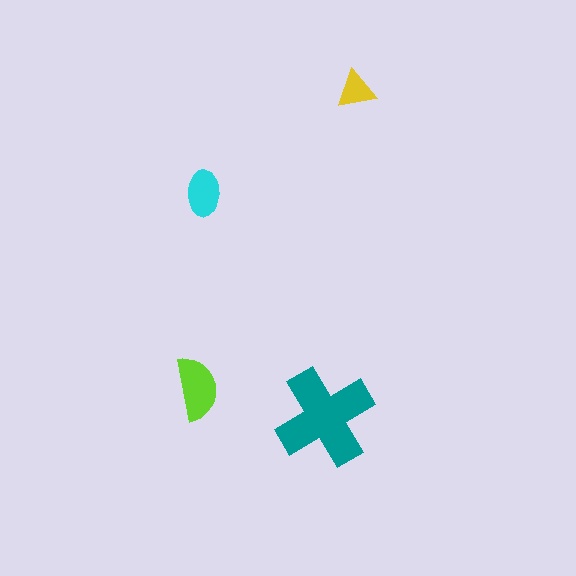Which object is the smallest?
The yellow triangle.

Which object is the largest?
The teal cross.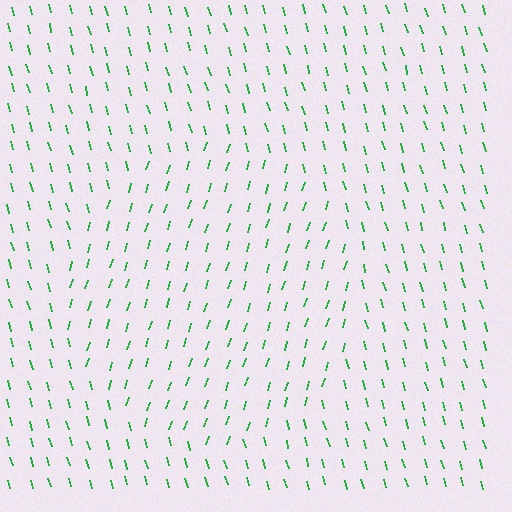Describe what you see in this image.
The image is filled with small green line segments. A circle region in the image has lines oriented differently from the surrounding lines, creating a visible texture boundary.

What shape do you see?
I see a circle.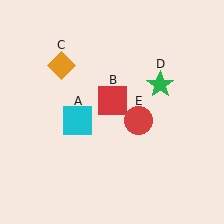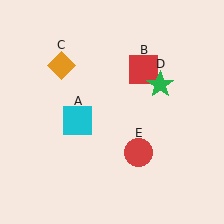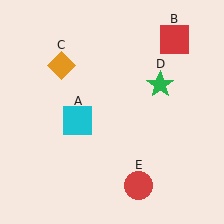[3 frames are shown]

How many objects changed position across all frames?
2 objects changed position: red square (object B), red circle (object E).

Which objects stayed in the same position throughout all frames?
Cyan square (object A) and orange diamond (object C) and green star (object D) remained stationary.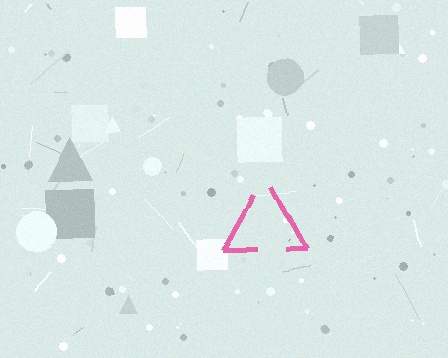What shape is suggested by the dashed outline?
The dashed outline suggests a triangle.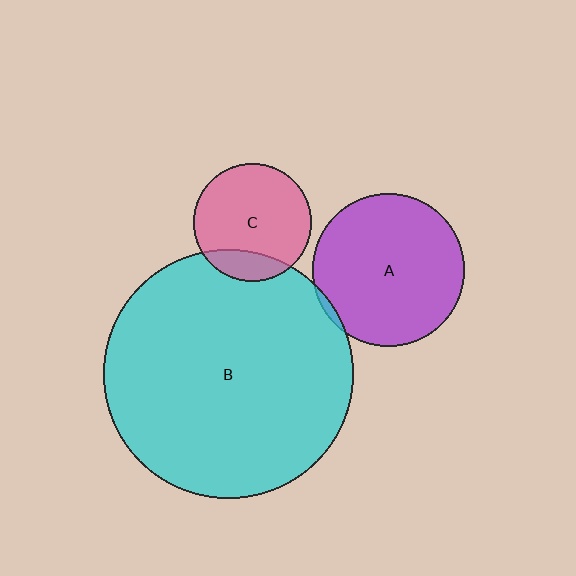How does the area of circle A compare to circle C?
Approximately 1.7 times.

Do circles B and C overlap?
Yes.